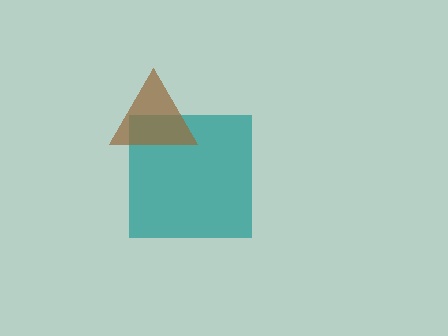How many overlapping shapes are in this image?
There are 2 overlapping shapes in the image.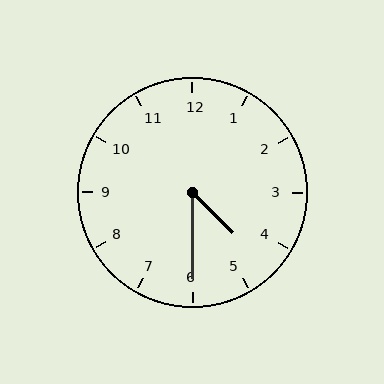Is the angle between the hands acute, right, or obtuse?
It is acute.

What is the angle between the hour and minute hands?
Approximately 45 degrees.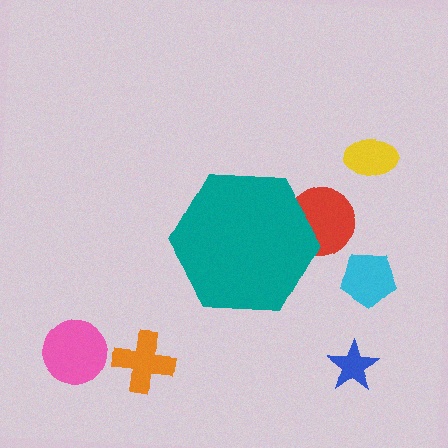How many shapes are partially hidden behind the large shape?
1 shape is partially hidden.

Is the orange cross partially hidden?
No, the orange cross is fully visible.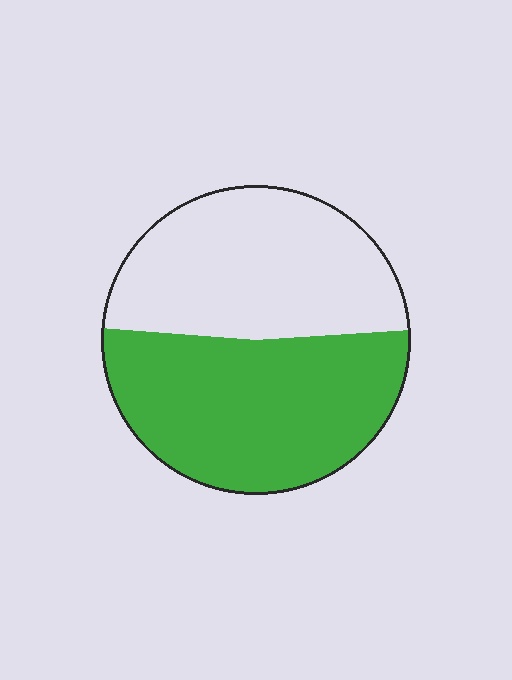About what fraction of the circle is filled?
About one half (1/2).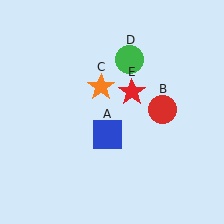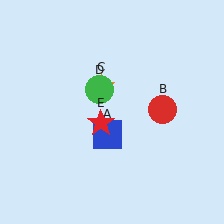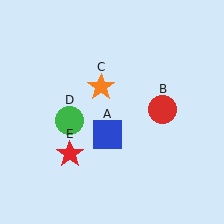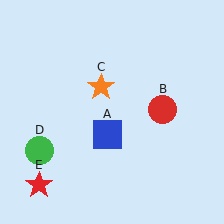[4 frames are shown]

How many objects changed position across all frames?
2 objects changed position: green circle (object D), red star (object E).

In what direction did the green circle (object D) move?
The green circle (object D) moved down and to the left.